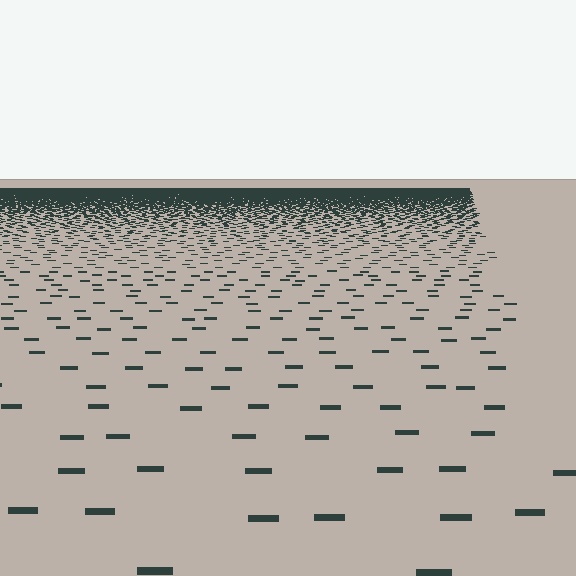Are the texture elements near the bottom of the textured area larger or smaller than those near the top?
Larger. Near the bottom, elements are closer to the viewer and appear at a bigger on-screen size.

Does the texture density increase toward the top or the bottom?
Density increases toward the top.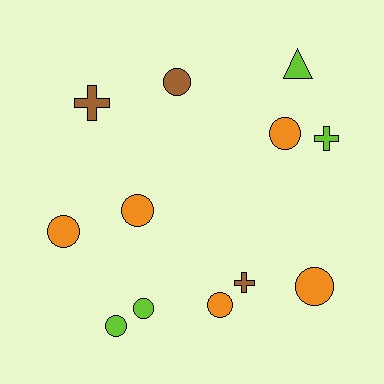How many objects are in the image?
There are 12 objects.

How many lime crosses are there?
There is 1 lime cross.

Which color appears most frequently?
Orange, with 5 objects.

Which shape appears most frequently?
Circle, with 8 objects.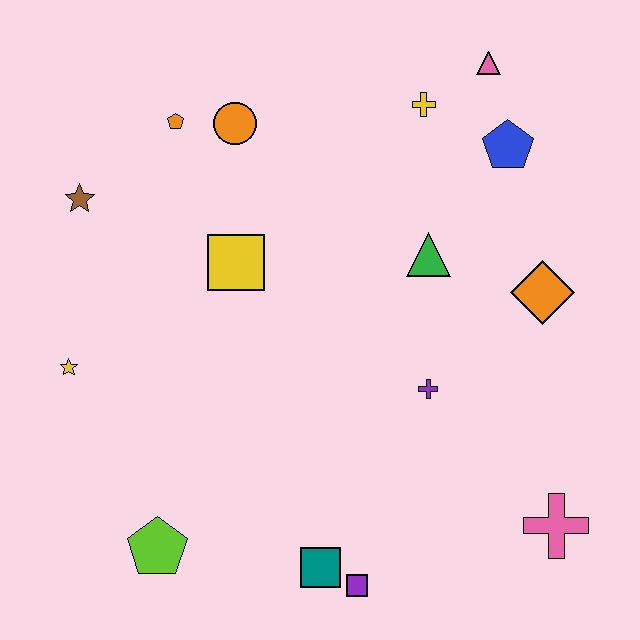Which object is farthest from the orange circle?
The pink cross is farthest from the orange circle.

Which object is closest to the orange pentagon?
The orange circle is closest to the orange pentagon.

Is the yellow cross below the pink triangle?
Yes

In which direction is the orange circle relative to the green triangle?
The orange circle is to the left of the green triangle.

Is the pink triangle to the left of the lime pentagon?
No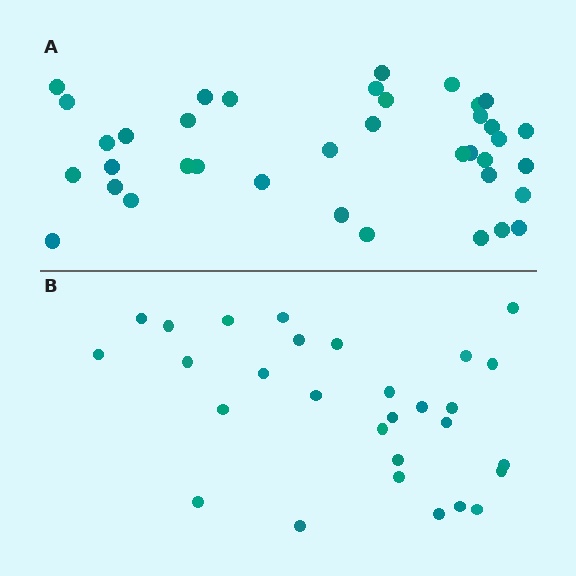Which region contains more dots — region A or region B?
Region A (the top region) has more dots.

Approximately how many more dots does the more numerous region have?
Region A has roughly 8 or so more dots than region B.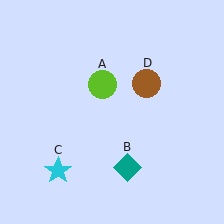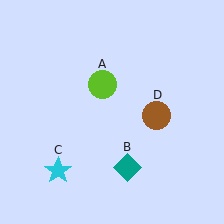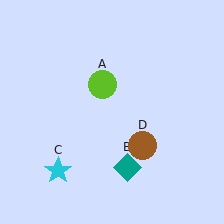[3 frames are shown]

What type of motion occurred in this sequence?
The brown circle (object D) rotated clockwise around the center of the scene.